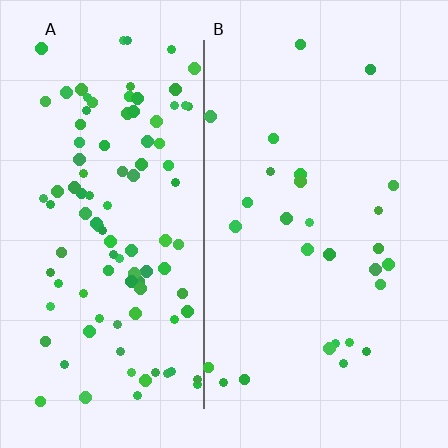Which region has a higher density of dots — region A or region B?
A (the left).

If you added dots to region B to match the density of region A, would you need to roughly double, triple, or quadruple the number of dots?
Approximately quadruple.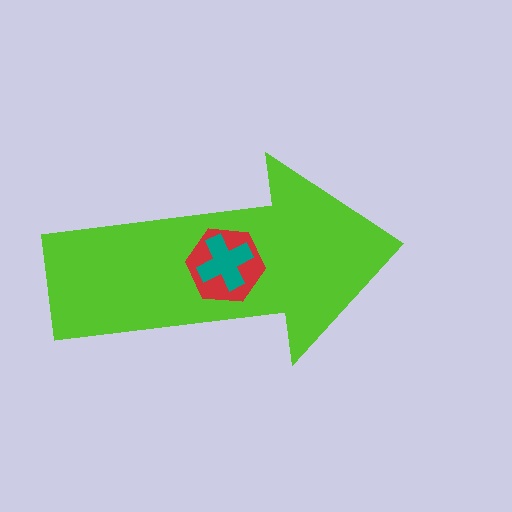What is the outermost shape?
The lime arrow.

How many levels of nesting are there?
3.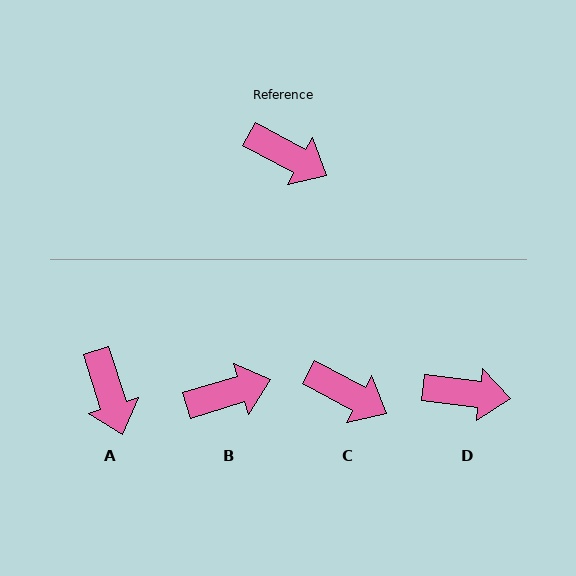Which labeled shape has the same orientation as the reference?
C.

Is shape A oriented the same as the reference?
No, it is off by about 44 degrees.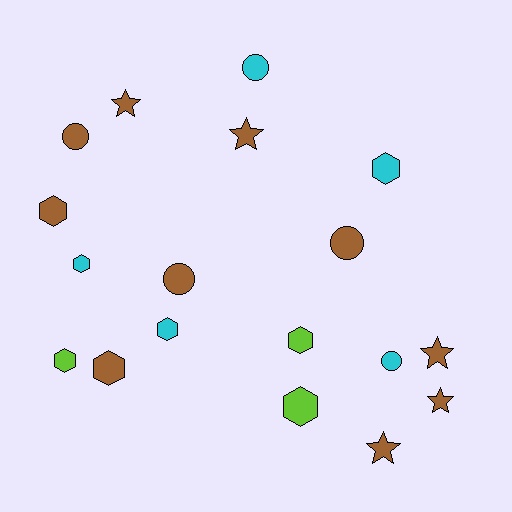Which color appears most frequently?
Brown, with 10 objects.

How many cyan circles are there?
There are 2 cyan circles.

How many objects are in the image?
There are 18 objects.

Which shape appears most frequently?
Hexagon, with 8 objects.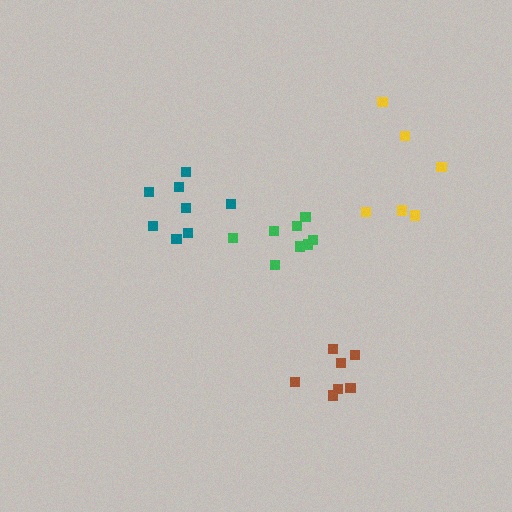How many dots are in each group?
Group 1: 8 dots, Group 2: 6 dots, Group 3: 7 dots, Group 4: 8 dots (29 total).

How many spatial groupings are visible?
There are 4 spatial groupings.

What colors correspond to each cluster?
The clusters are colored: teal, yellow, brown, green.